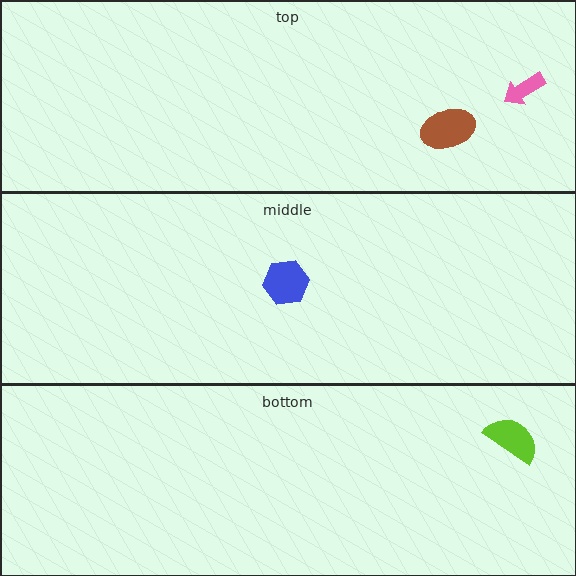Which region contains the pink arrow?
The top region.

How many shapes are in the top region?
2.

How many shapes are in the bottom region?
1.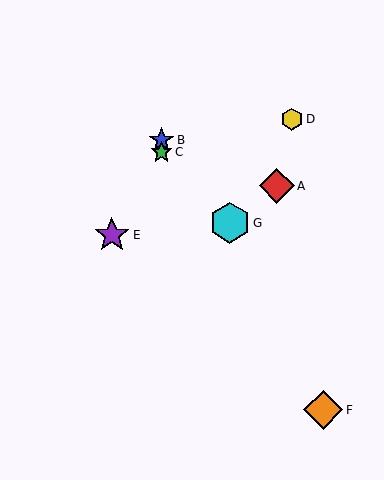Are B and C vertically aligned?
Yes, both are at x≈161.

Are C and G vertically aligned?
No, C is at x≈161 and G is at x≈230.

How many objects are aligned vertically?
2 objects (B, C) are aligned vertically.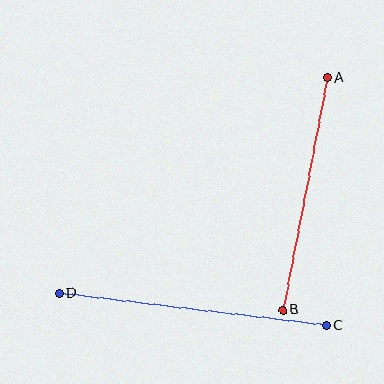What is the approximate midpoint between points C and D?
The midpoint is at approximately (193, 309) pixels.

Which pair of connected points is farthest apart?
Points C and D are farthest apart.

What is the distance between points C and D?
The distance is approximately 269 pixels.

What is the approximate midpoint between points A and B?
The midpoint is at approximately (305, 194) pixels.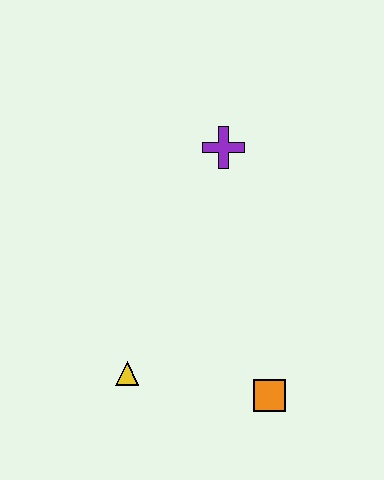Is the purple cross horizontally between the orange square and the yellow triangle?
Yes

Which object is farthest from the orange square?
The purple cross is farthest from the orange square.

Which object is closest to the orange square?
The yellow triangle is closest to the orange square.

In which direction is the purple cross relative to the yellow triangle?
The purple cross is above the yellow triangle.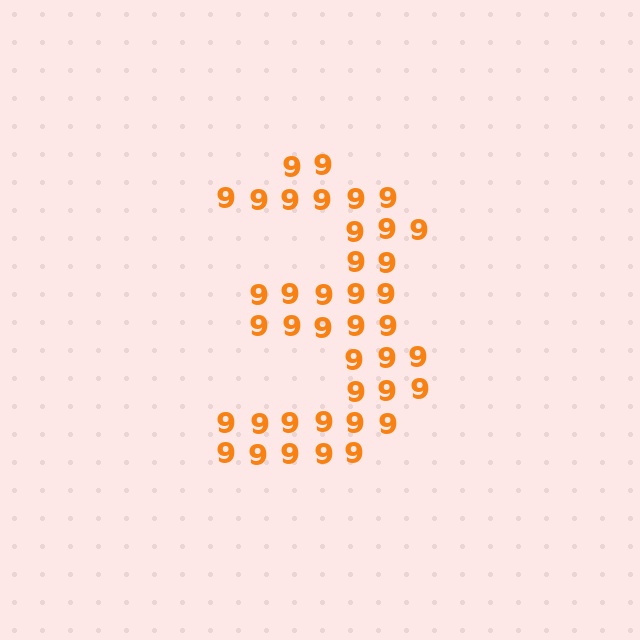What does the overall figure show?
The overall figure shows the digit 3.